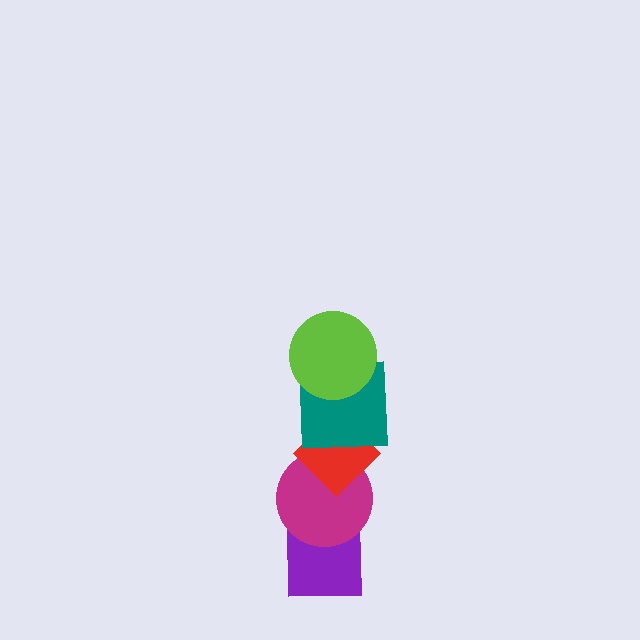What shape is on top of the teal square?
The lime circle is on top of the teal square.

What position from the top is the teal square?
The teal square is 2nd from the top.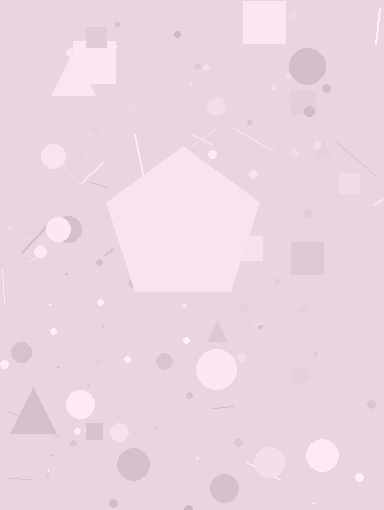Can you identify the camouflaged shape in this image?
The camouflaged shape is a pentagon.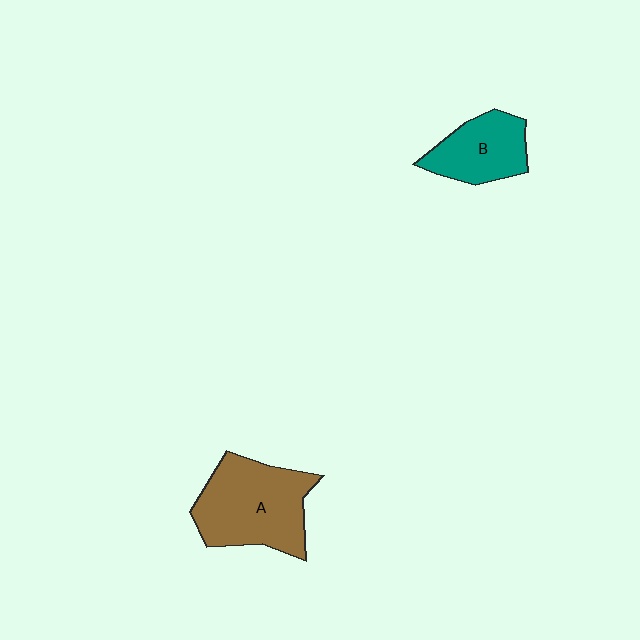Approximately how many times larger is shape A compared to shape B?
Approximately 1.6 times.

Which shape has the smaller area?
Shape B (teal).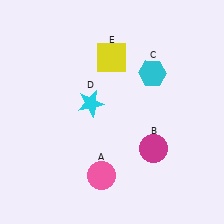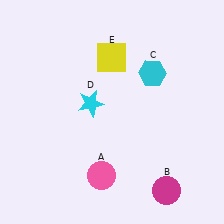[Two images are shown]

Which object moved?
The magenta circle (B) moved down.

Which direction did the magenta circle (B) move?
The magenta circle (B) moved down.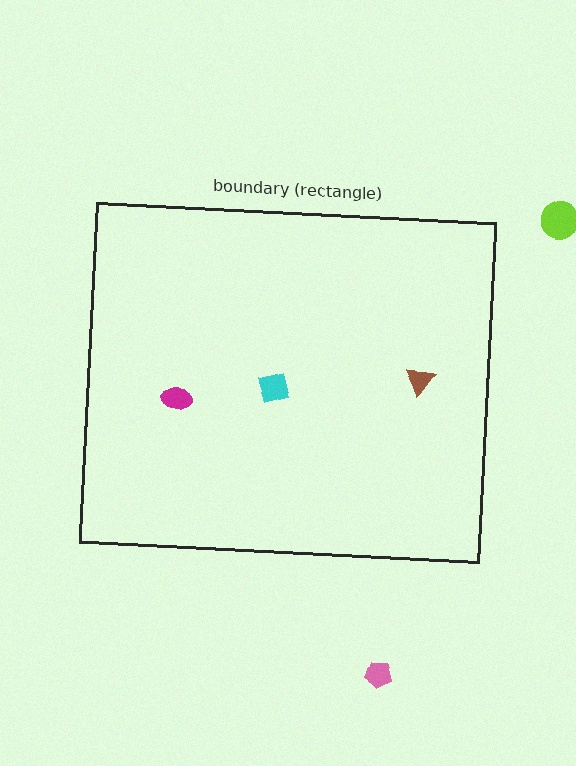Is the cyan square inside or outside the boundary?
Inside.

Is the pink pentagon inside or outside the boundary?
Outside.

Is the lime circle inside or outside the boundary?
Outside.